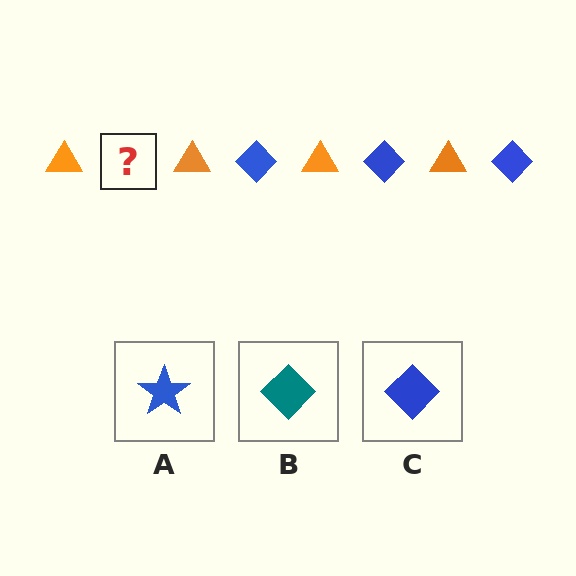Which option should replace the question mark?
Option C.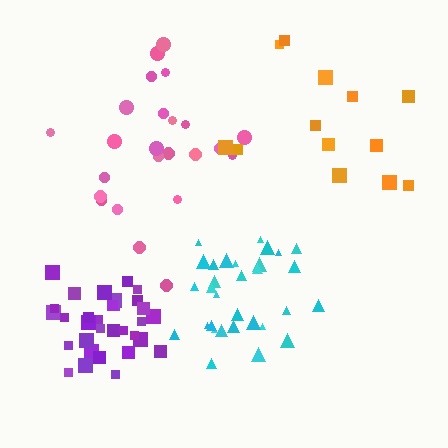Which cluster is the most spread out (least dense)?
Orange.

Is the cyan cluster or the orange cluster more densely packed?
Cyan.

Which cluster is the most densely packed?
Purple.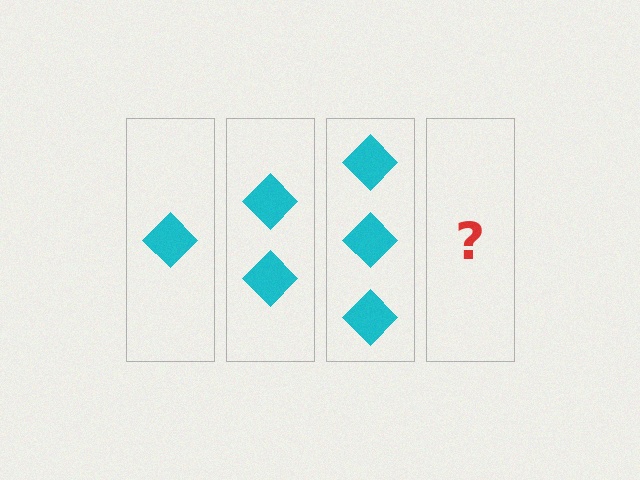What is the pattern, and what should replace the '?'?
The pattern is that each step adds one more diamond. The '?' should be 4 diamonds.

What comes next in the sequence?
The next element should be 4 diamonds.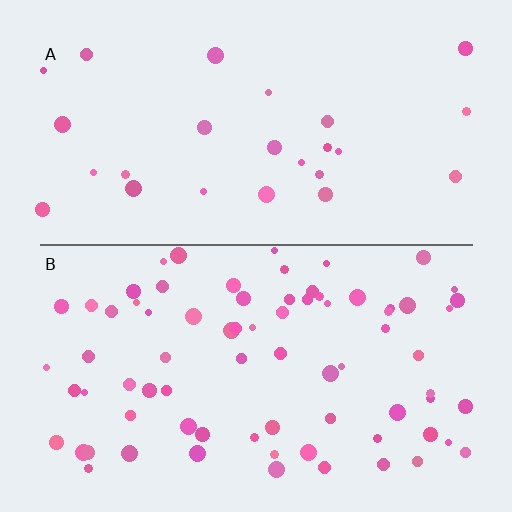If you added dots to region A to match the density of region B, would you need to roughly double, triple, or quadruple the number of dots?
Approximately triple.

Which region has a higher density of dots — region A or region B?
B (the bottom).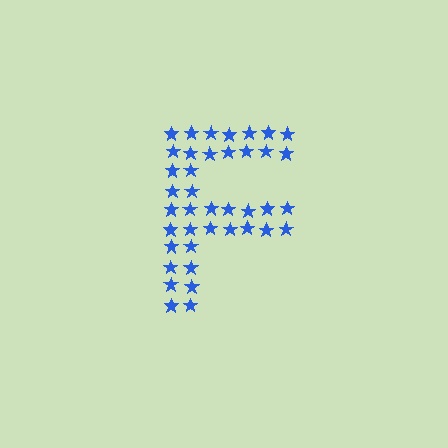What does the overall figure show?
The overall figure shows the letter F.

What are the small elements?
The small elements are stars.